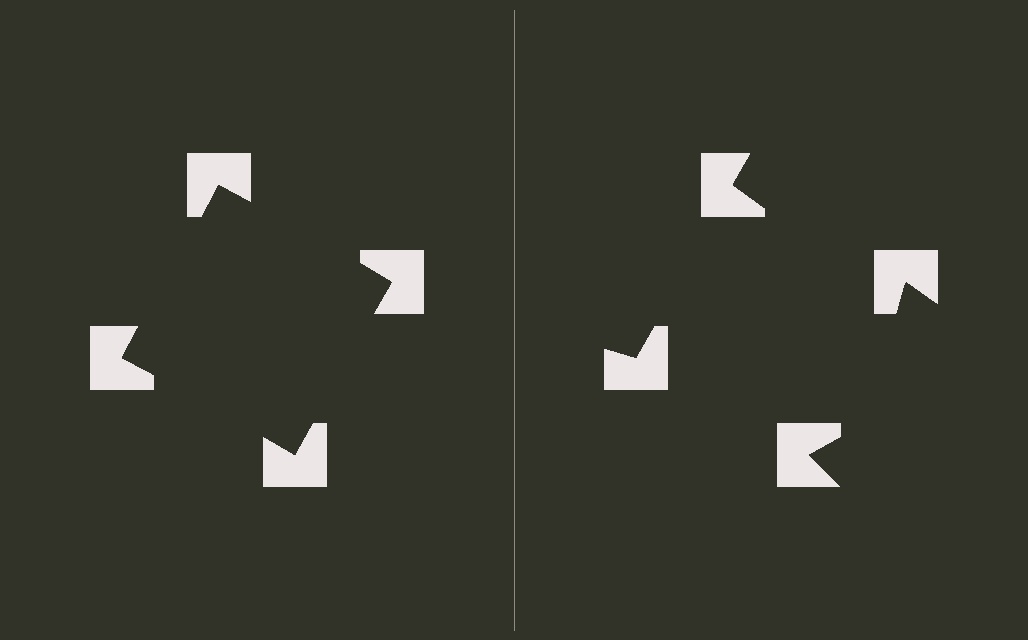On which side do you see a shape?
An illusory square appears on the left side. On the right side the wedge cuts are rotated, so no coherent shape forms.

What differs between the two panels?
The notched squares are positioned identically on both sides; only the wedge orientations differ. On the left they align to a square; on the right they are misaligned.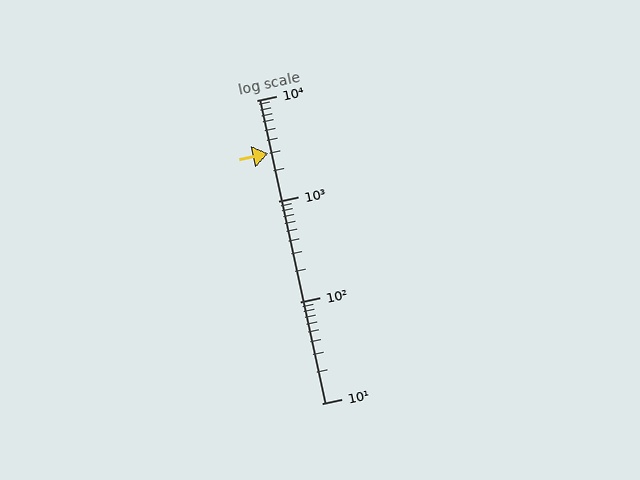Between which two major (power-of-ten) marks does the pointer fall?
The pointer is between 1000 and 10000.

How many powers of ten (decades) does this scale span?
The scale spans 3 decades, from 10 to 10000.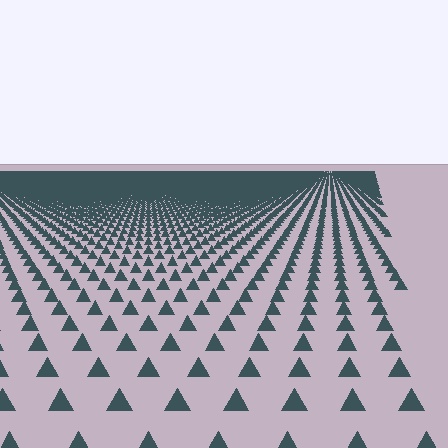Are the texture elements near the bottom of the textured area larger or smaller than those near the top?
Larger. Near the bottom, elements are closer to the viewer and appear at a bigger on-screen size.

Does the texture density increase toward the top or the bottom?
Density increases toward the top.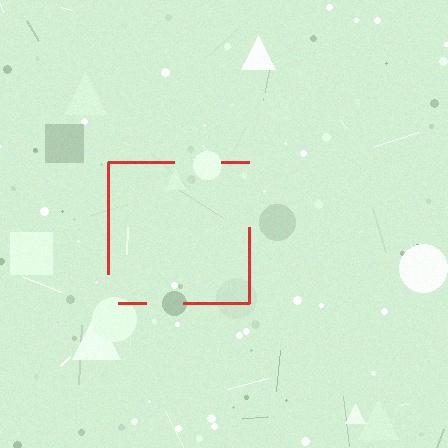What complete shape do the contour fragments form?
The contour fragments form a square.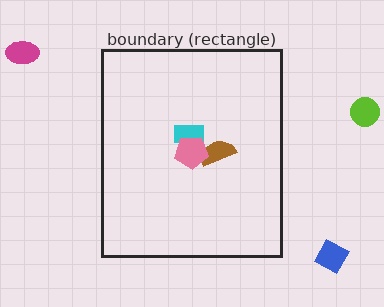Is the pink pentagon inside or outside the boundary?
Inside.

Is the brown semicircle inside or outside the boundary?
Inside.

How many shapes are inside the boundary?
3 inside, 3 outside.